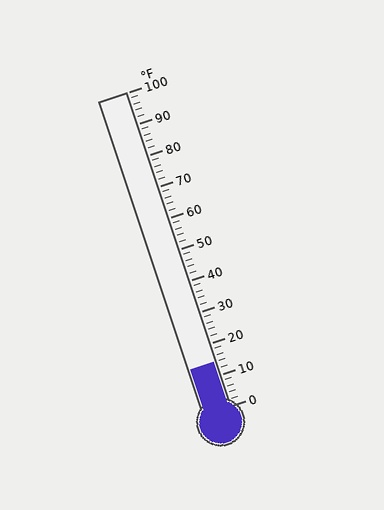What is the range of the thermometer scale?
The thermometer scale ranges from 0°F to 100°F.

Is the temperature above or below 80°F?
The temperature is below 80°F.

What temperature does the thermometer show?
The thermometer shows approximately 14°F.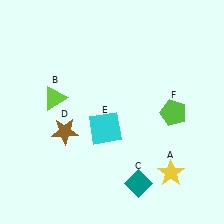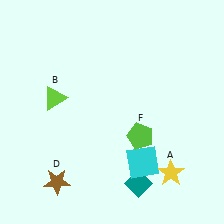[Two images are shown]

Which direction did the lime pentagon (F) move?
The lime pentagon (F) moved left.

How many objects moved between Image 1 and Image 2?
3 objects moved between the two images.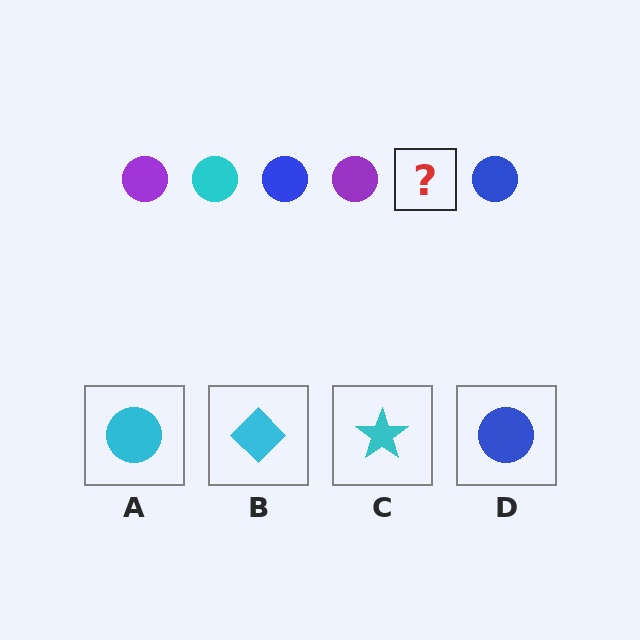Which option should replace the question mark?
Option A.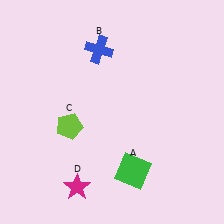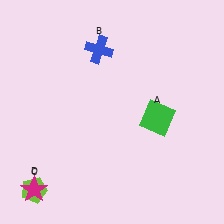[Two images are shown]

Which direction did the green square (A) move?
The green square (A) moved up.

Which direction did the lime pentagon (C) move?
The lime pentagon (C) moved down.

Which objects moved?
The objects that moved are: the green square (A), the lime pentagon (C), the magenta star (D).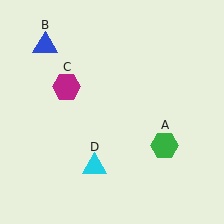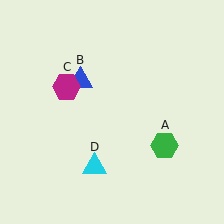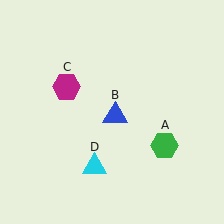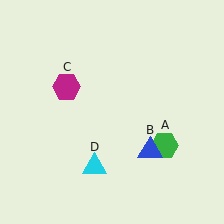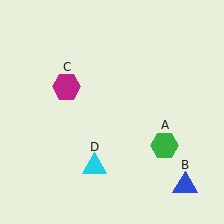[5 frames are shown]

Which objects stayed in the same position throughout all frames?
Green hexagon (object A) and magenta hexagon (object C) and cyan triangle (object D) remained stationary.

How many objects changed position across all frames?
1 object changed position: blue triangle (object B).